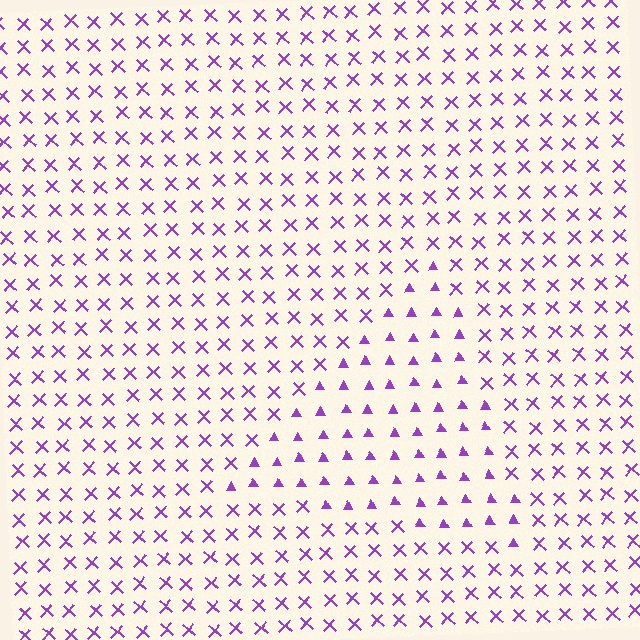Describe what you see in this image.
The image is filled with small purple elements arranged in a uniform grid. A triangle-shaped region contains triangles, while the surrounding area contains X marks. The boundary is defined purely by the change in element shape.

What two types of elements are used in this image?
The image uses triangles inside the triangle region and X marks outside it.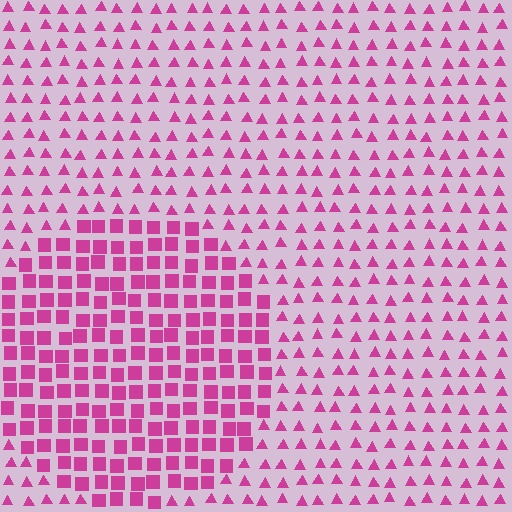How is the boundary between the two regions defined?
The boundary is defined by a change in element shape: squares inside vs. triangles outside. All elements share the same color and spacing.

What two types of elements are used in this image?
The image uses squares inside the circle region and triangles outside it.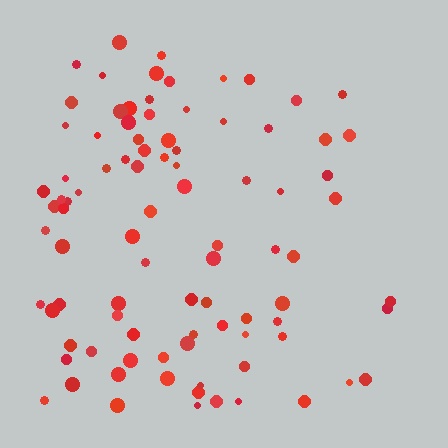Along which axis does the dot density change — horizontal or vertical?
Horizontal.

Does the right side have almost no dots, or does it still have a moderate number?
Still a moderate number, just noticeably fewer than the left.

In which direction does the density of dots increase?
From right to left, with the left side densest.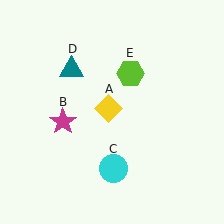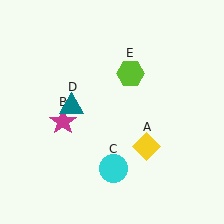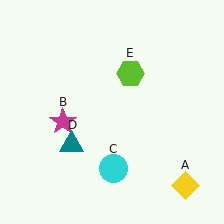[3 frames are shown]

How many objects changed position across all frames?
2 objects changed position: yellow diamond (object A), teal triangle (object D).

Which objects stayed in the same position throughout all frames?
Magenta star (object B) and cyan circle (object C) and lime hexagon (object E) remained stationary.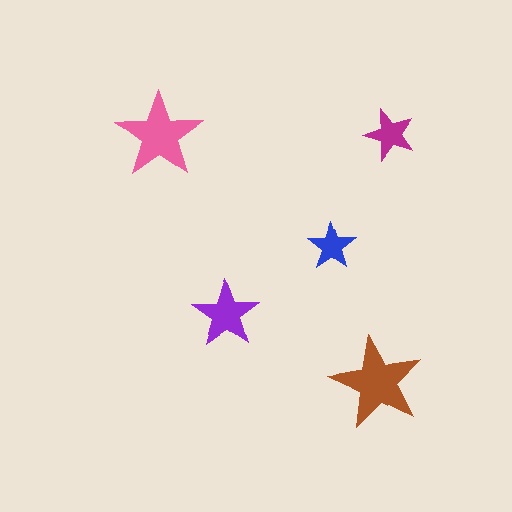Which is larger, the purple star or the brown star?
The brown one.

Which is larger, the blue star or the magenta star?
The magenta one.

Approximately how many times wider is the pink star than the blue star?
About 2 times wider.